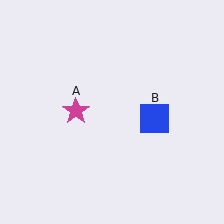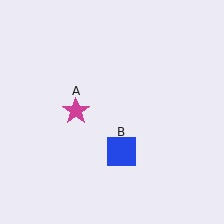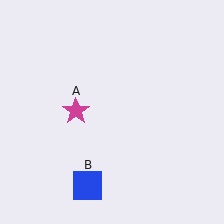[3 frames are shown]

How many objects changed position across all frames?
1 object changed position: blue square (object B).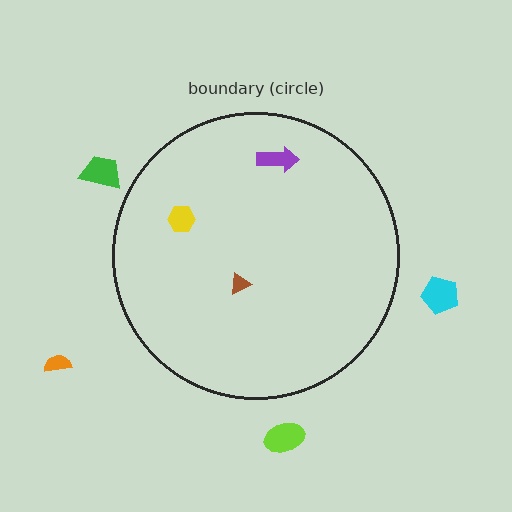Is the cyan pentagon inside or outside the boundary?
Outside.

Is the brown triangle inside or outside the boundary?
Inside.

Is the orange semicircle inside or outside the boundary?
Outside.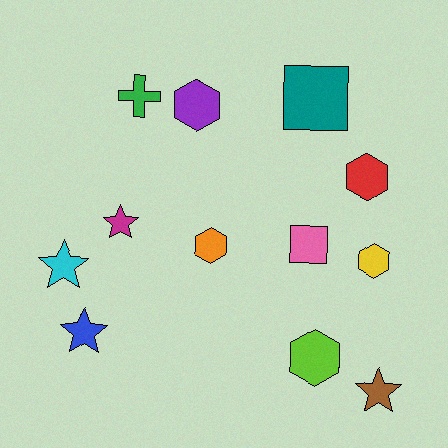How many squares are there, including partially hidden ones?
There are 2 squares.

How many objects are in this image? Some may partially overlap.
There are 12 objects.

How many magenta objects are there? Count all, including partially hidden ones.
There is 1 magenta object.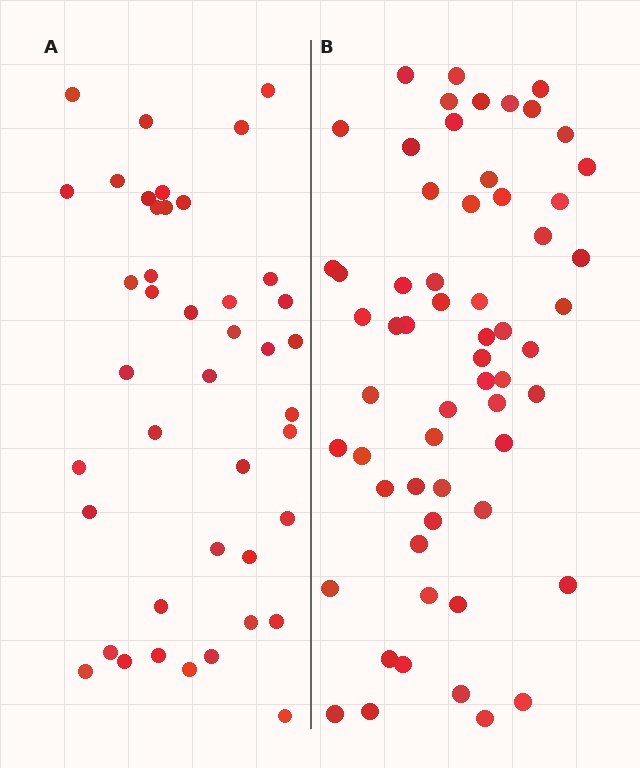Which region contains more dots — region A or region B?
Region B (the right region) has more dots.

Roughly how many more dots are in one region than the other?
Region B has approximately 20 more dots than region A.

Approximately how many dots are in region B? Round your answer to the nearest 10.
About 60 dots.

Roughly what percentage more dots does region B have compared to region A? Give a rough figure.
About 45% more.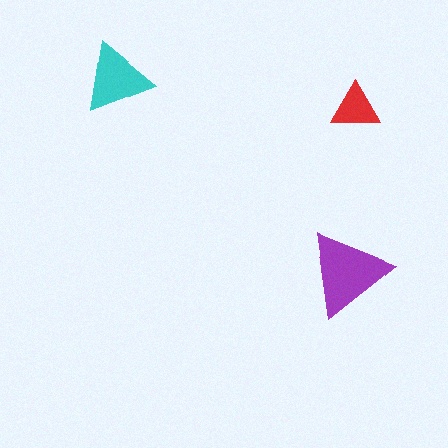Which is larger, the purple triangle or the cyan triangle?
The purple one.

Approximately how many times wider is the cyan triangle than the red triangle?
About 1.5 times wider.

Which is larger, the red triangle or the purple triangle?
The purple one.